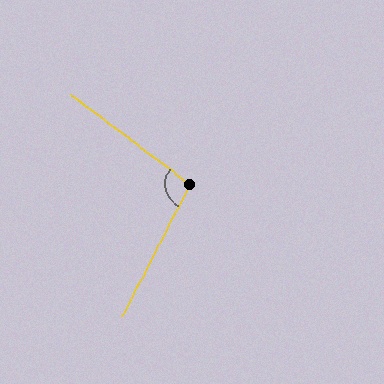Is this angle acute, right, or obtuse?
It is obtuse.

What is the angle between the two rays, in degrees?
Approximately 100 degrees.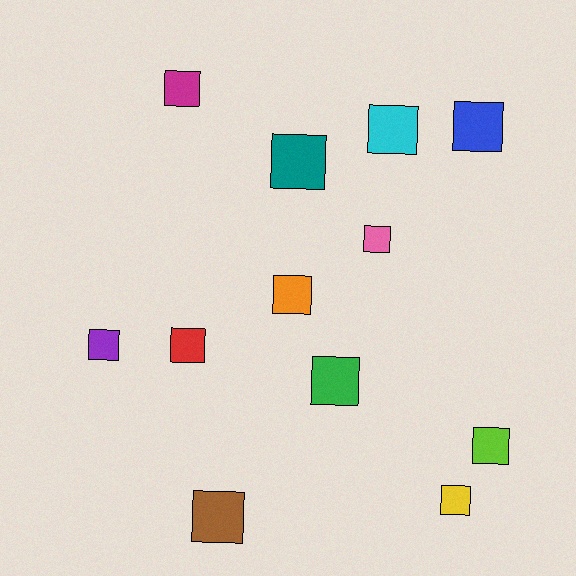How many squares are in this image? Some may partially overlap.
There are 12 squares.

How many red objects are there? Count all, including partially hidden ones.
There is 1 red object.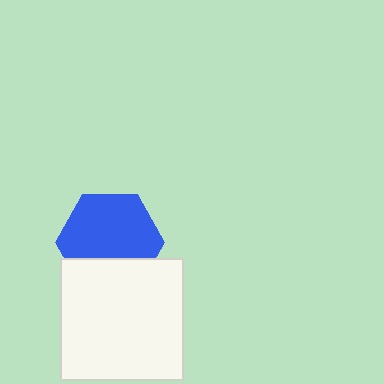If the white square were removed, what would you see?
You would see the complete blue hexagon.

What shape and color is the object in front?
The object in front is a white square.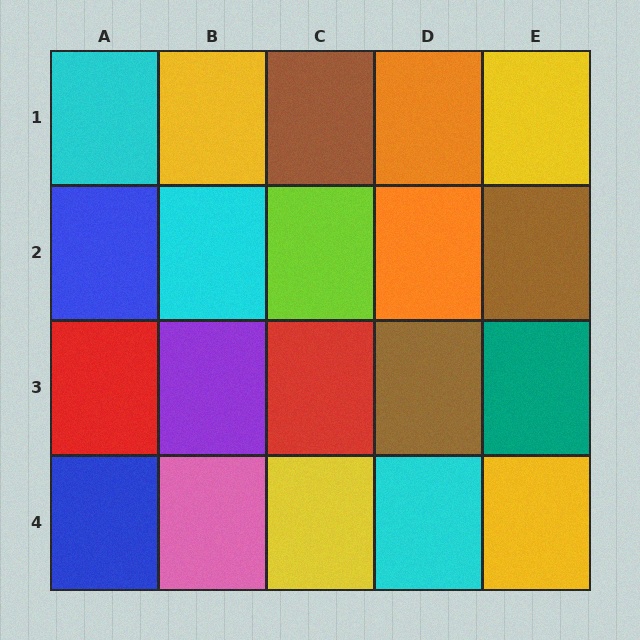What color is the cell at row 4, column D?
Cyan.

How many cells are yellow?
4 cells are yellow.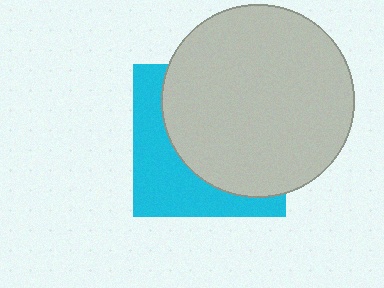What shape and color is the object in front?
The object in front is a light gray circle.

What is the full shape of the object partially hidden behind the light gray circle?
The partially hidden object is a cyan square.